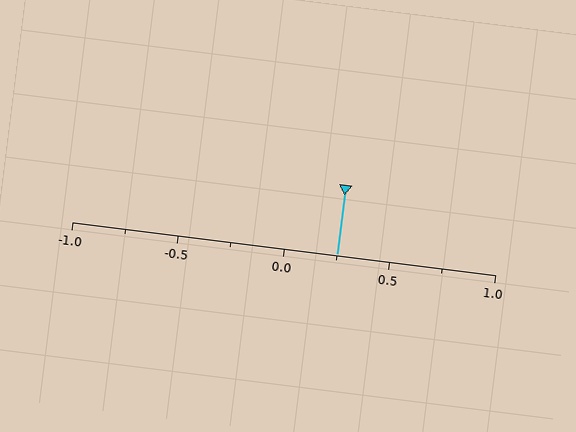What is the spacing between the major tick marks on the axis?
The major ticks are spaced 0.5 apart.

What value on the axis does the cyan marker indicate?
The marker indicates approximately 0.25.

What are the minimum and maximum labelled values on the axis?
The axis runs from -1.0 to 1.0.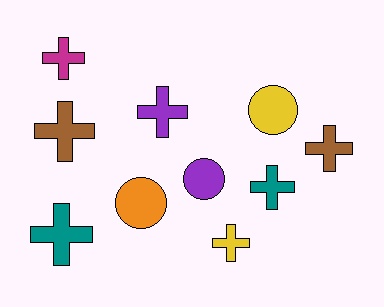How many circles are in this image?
There are 3 circles.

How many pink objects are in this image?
There are no pink objects.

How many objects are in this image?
There are 10 objects.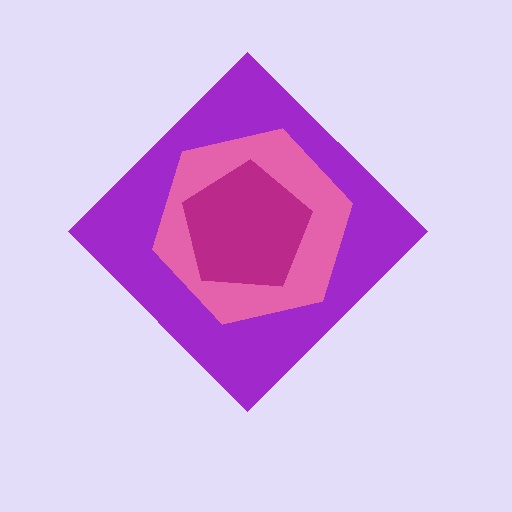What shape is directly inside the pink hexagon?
The magenta pentagon.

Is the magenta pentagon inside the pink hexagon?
Yes.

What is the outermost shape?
The purple diamond.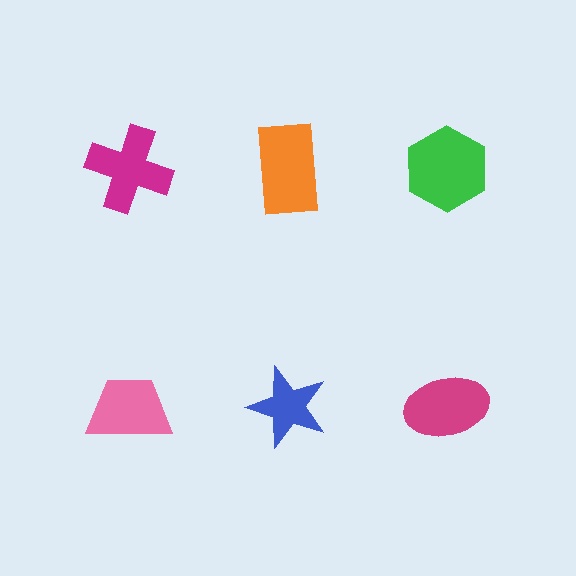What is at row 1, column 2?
An orange rectangle.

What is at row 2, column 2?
A blue star.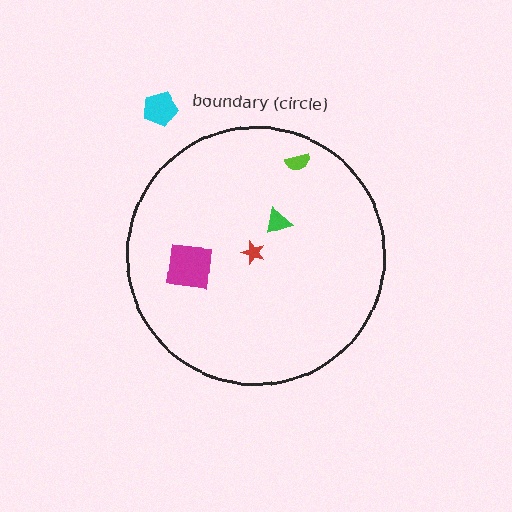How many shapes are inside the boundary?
4 inside, 1 outside.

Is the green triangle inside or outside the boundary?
Inside.